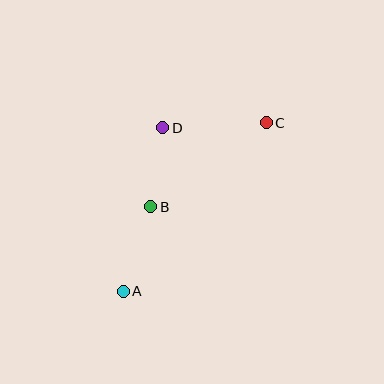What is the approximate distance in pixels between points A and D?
The distance between A and D is approximately 168 pixels.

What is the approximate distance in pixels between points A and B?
The distance between A and B is approximately 89 pixels.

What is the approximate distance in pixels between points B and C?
The distance between B and C is approximately 143 pixels.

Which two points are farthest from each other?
Points A and C are farthest from each other.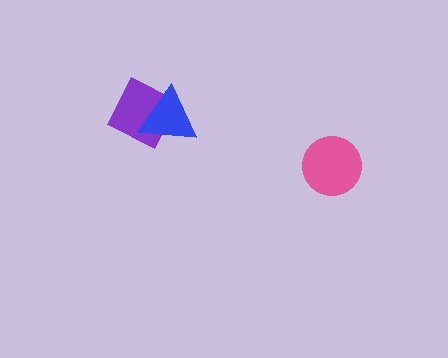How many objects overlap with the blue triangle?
1 object overlaps with the blue triangle.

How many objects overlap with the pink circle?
0 objects overlap with the pink circle.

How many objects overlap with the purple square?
1 object overlaps with the purple square.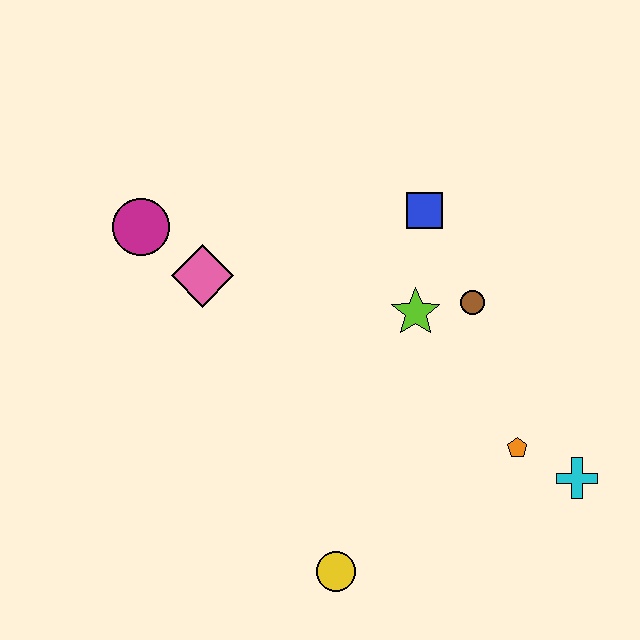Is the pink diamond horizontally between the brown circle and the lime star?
No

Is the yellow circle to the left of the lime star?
Yes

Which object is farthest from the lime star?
The magenta circle is farthest from the lime star.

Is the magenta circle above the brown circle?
Yes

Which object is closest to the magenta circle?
The pink diamond is closest to the magenta circle.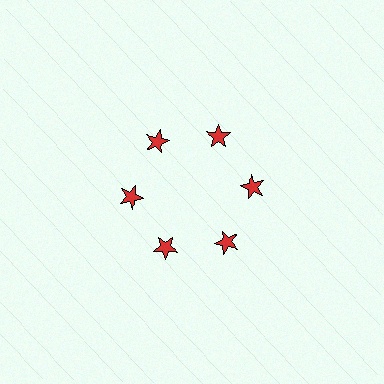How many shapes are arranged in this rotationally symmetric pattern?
There are 6 shapes, arranged in 6 groups of 1.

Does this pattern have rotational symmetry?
Yes, this pattern has 6-fold rotational symmetry. It looks the same after rotating 60 degrees around the center.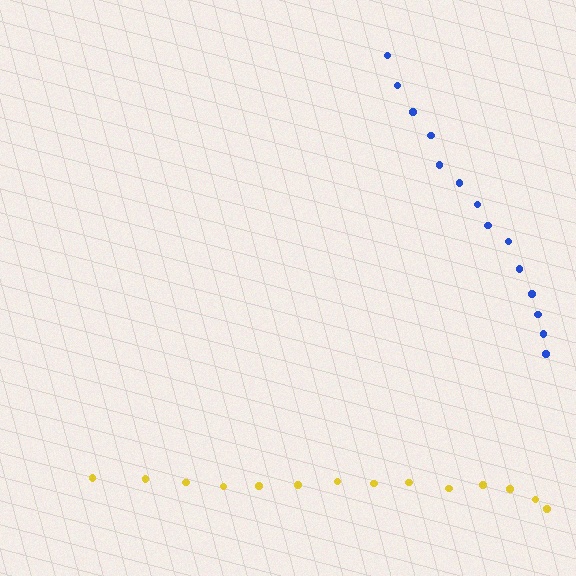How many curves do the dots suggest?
There are 2 distinct paths.